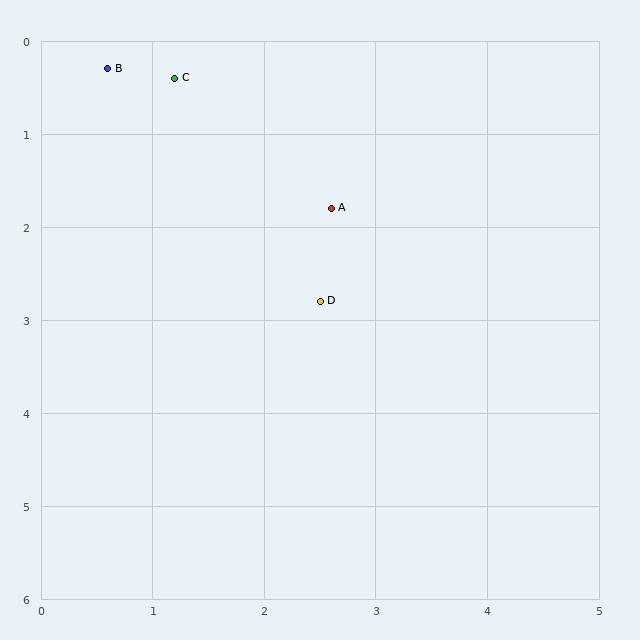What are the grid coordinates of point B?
Point B is at approximately (0.6, 0.3).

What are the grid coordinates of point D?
Point D is at approximately (2.5, 2.8).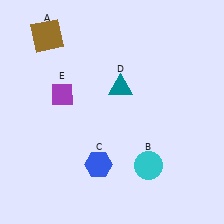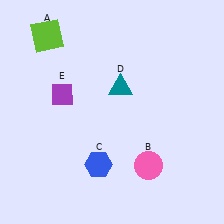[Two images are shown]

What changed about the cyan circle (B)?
In Image 1, B is cyan. In Image 2, it changed to pink.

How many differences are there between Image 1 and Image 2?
There are 2 differences between the two images.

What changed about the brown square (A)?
In Image 1, A is brown. In Image 2, it changed to lime.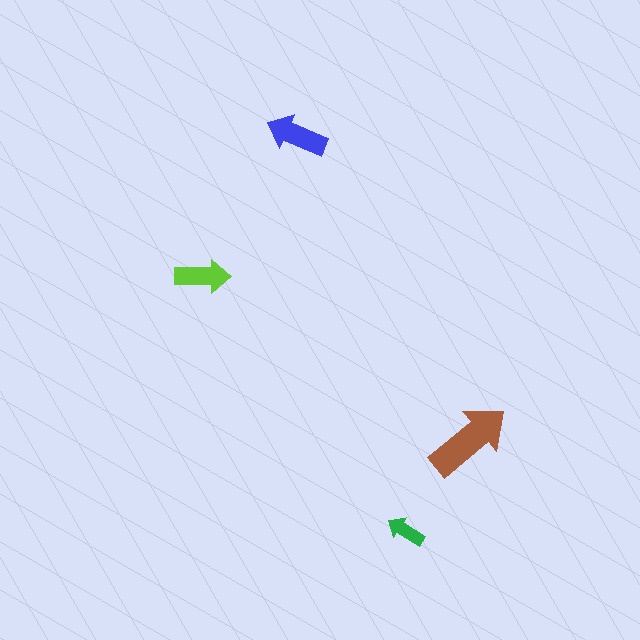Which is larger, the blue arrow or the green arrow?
The blue one.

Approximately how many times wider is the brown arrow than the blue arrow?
About 1.5 times wider.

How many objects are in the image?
There are 4 objects in the image.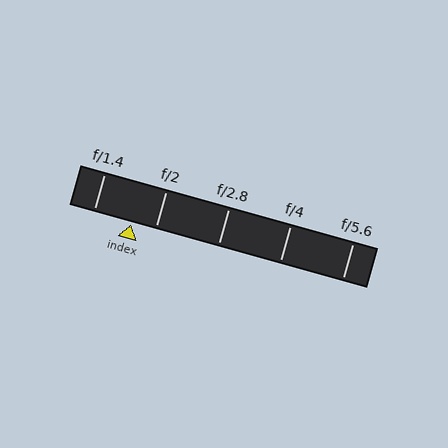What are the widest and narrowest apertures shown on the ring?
The widest aperture shown is f/1.4 and the narrowest is f/5.6.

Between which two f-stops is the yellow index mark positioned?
The index mark is between f/1.4 and f/2.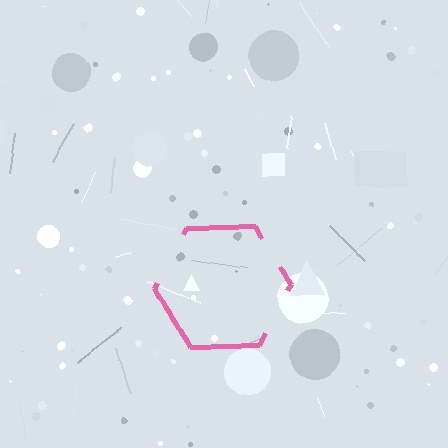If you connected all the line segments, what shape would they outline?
They would outline a hexagon.